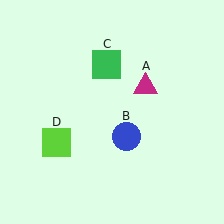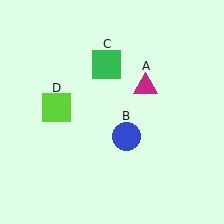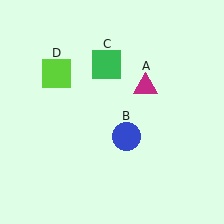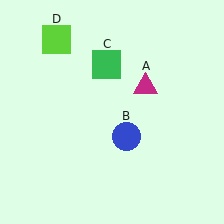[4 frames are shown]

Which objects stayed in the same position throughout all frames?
Magenta triangle (object A) and blue circle (object B) and green square (object C) remained stationary.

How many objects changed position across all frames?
1 object changed position: lime square (object D).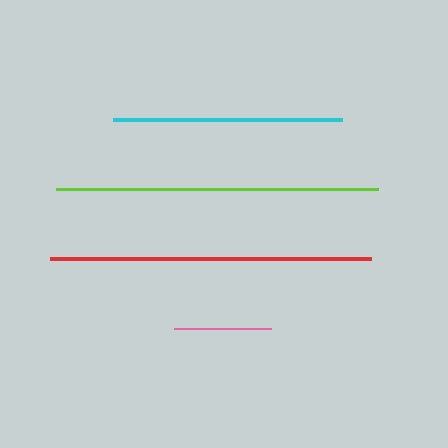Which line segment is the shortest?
The pink line is the shortest at approximately 97 pixels.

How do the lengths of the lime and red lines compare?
The lime and red lines are approximately the same length.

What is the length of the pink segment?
The pink segment is approximately 97 pixels long.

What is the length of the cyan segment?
The cyan segment is approximately 229 pixels long.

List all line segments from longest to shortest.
From longest to shortest: lime, red, cyan, pink.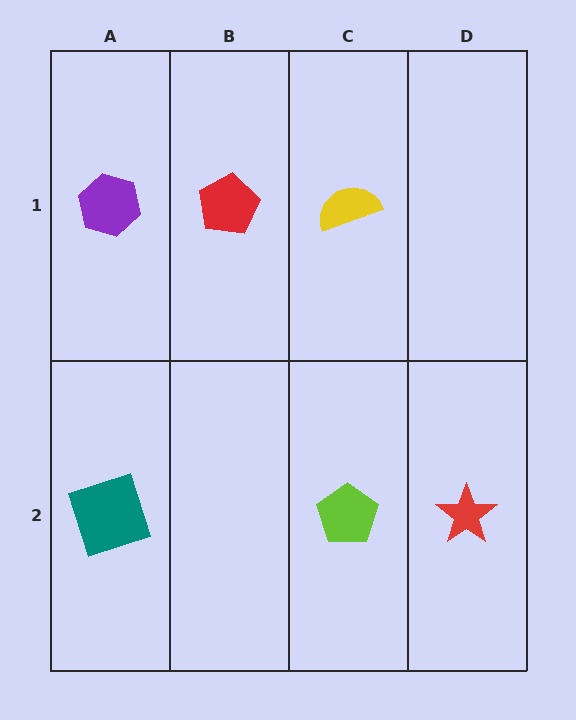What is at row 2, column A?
A teal square.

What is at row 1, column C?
A yellow semicircle.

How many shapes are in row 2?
3 shapes.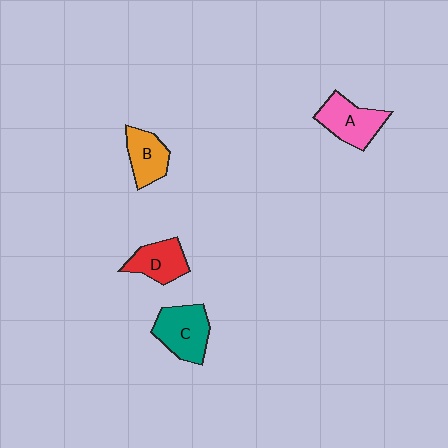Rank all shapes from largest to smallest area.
From largest to smallest: C (teal), A (pink), D (red), B (orange).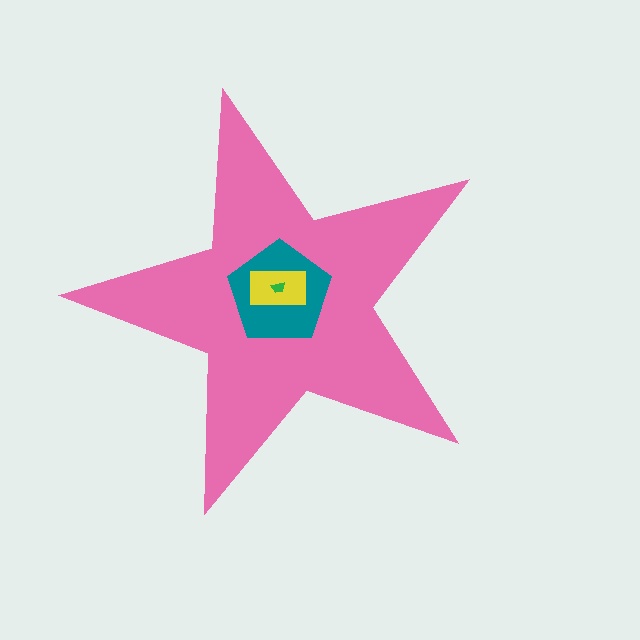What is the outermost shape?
The pink star.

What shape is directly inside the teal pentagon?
The yellow rectangle.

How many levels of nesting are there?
4.